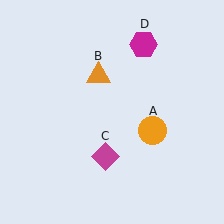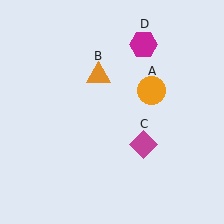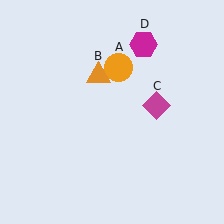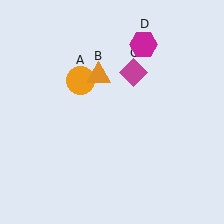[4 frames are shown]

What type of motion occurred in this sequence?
The orange circle (object A), magenta diamond (object C) rotated counterclockwise around the center of the scene.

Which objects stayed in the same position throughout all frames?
Orange triangle (object B) and magenta hexagon (object D) remained stationary.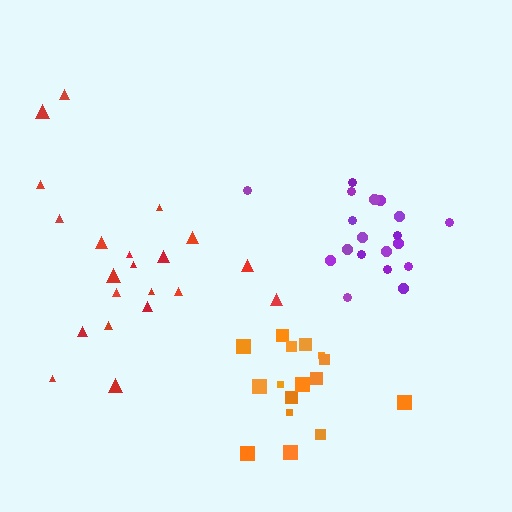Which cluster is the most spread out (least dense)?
Red.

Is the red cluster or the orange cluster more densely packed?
Orange.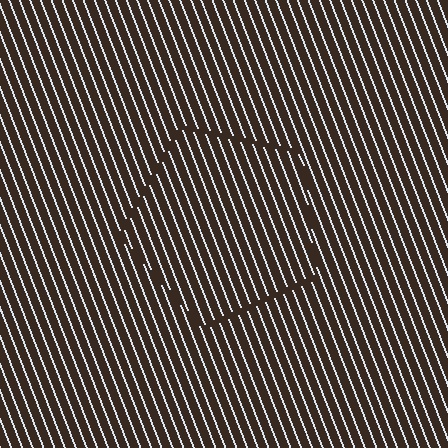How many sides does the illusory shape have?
5 sides — the line-ends trace a pentagon.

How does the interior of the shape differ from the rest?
The interior of the shape contains the same grating, shifted by half a period — the contour is defined by the phase discontinuity where line-ends from the inner and outer gratings abut.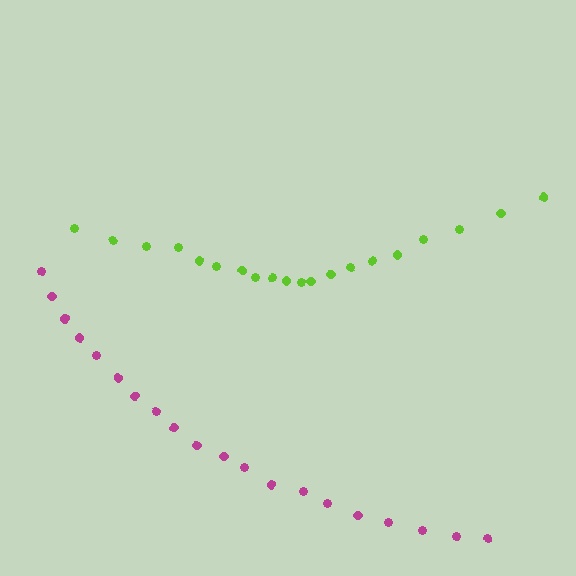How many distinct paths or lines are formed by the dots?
There are 2 distinct paths.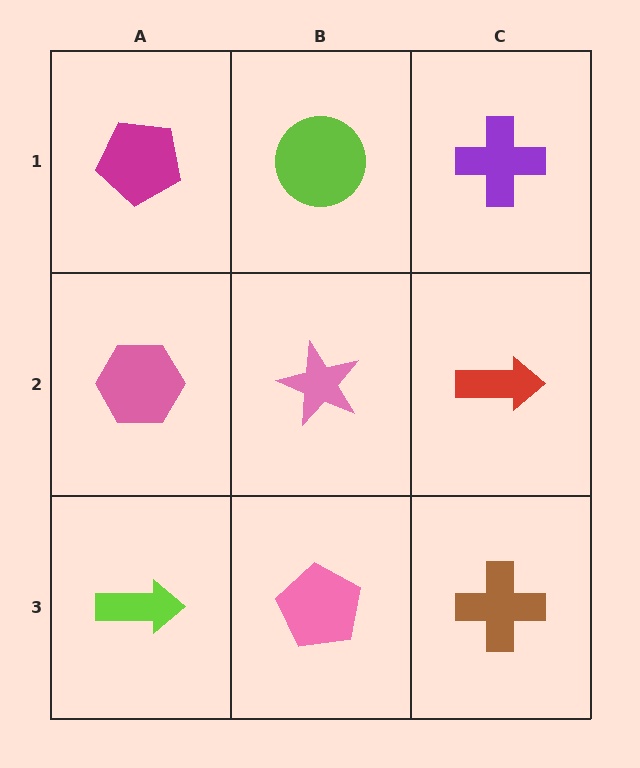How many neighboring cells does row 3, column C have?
2.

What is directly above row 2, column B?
A lime circle.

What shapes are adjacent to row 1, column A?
A pink hexagon (row 2, column A), a lime circle (row 1, column B).